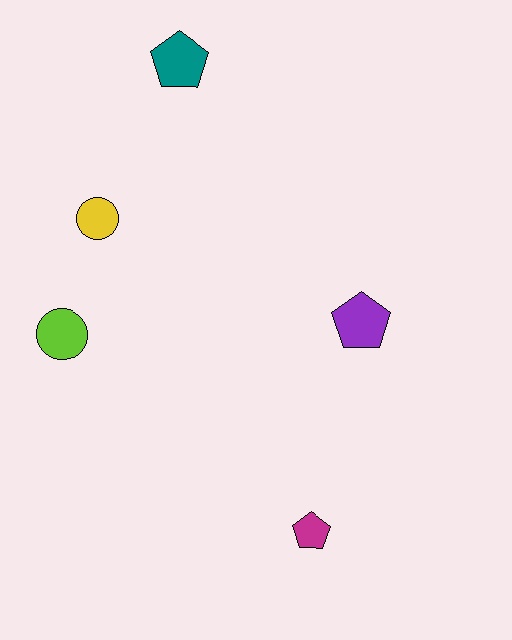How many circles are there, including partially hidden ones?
There are 2 circles.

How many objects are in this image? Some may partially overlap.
There are 5 objects.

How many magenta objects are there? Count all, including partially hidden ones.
There is 1 magenta object.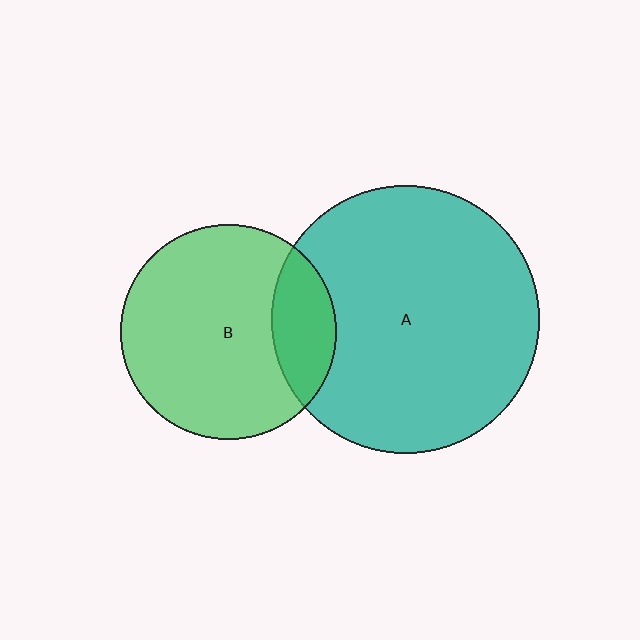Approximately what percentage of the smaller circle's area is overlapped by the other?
Approximately 20%.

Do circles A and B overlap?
Yes.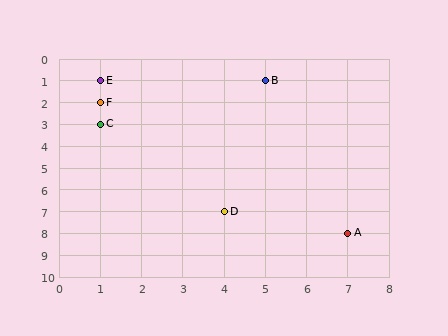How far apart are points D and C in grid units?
Points D and C are 3 columns and 4 rows apart (about 5.0 grid units diagonally).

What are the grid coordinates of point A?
Point A is at grid coordinates (7, 8).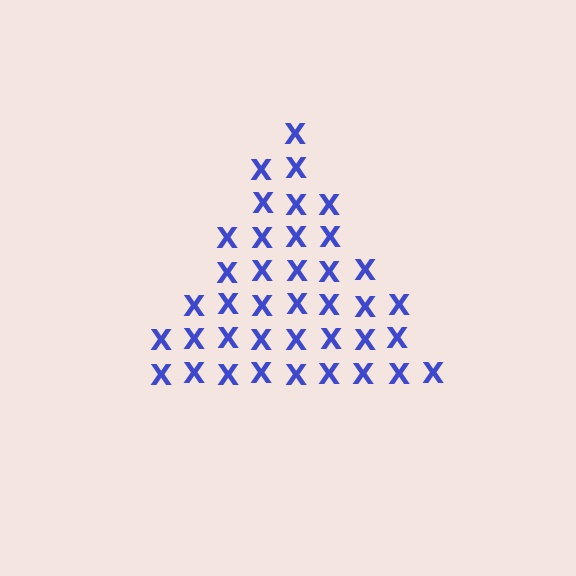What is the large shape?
The large shape is a triangle.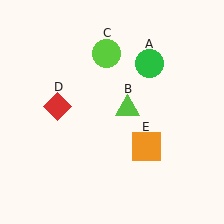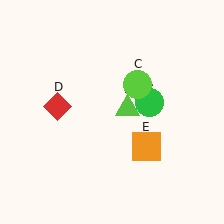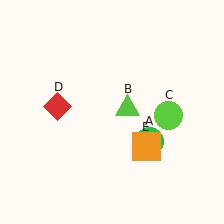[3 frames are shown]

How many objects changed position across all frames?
2 objects changed position: green circle (object A), lime circle (object C).